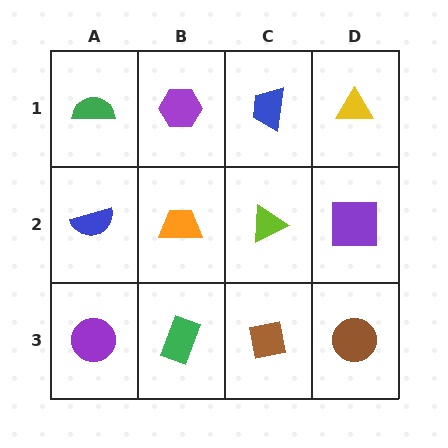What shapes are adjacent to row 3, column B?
An orange trapezoid (row 2, column B), a purple circle (row 3, column A), a brown square (row 3, column C).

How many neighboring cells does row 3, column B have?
3.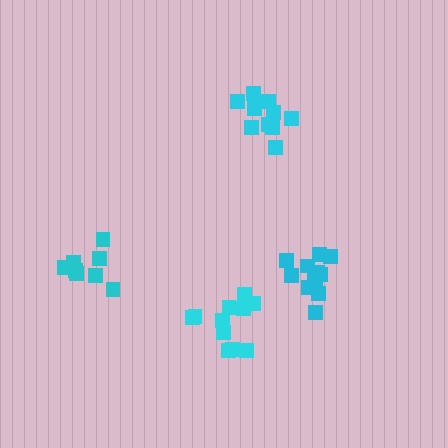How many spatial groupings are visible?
There are 4 spatial groupings.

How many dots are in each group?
Group 1: 11 dots, Group 2: 8 dots, Group 3: 10 dots, Group 4: 13 dots (42 total).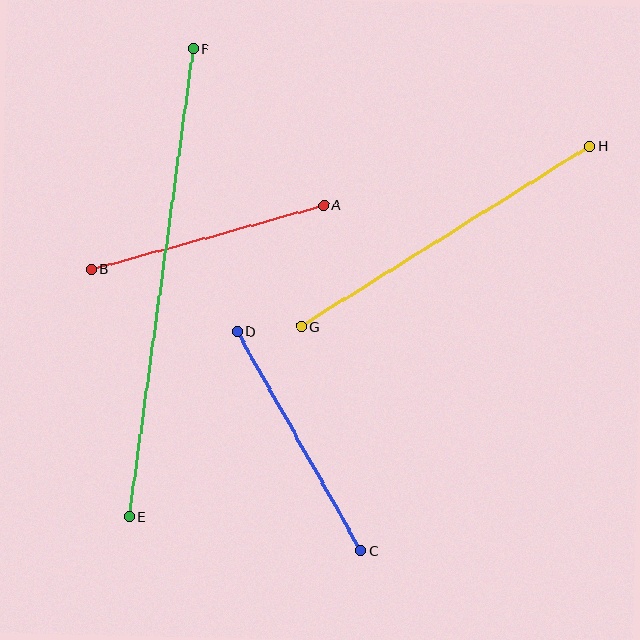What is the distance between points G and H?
The distance is approximately 340 pixels.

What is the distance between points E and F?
The distance is approximately 472 pixels.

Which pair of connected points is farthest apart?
Points E and F are farthest apart.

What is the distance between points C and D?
The distance is approximately 252 pixels.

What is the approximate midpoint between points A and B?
The midpoint is at approximately (207, 237) pixels.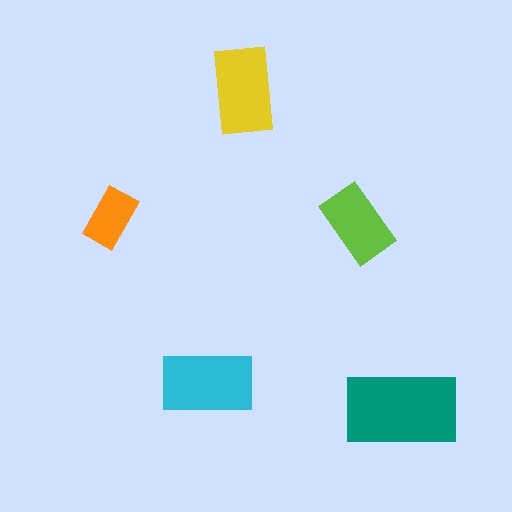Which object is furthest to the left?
The orange rectangle is leftmost.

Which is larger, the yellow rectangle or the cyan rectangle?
The cyan one.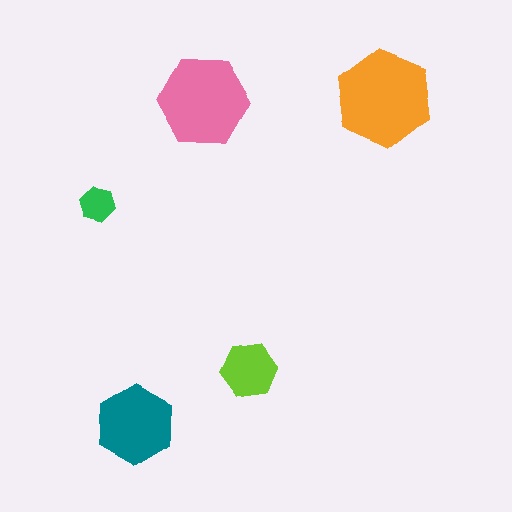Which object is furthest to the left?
The green hexagon is leftmost.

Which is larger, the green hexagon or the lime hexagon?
The lime one.